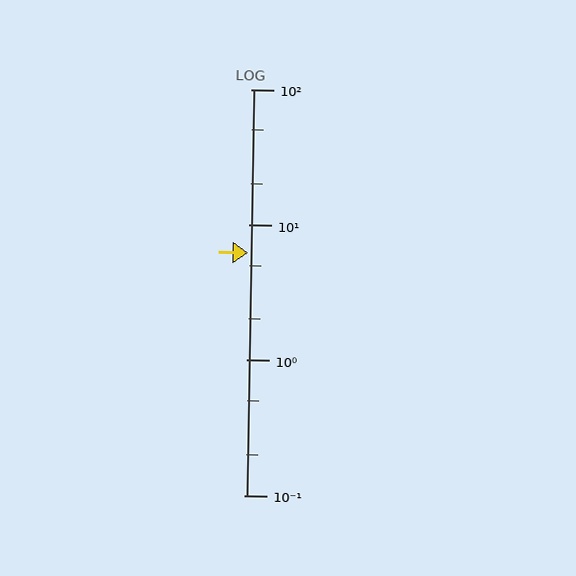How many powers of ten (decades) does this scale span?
The scale spans 3 decades, from 0.1 to 100.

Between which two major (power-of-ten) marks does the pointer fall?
The pointer is between 1 and 10.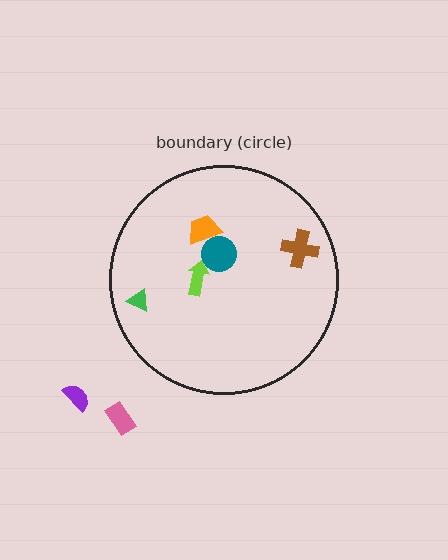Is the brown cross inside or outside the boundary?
Inside.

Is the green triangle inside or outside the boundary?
Inside.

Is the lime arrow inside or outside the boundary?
Inside.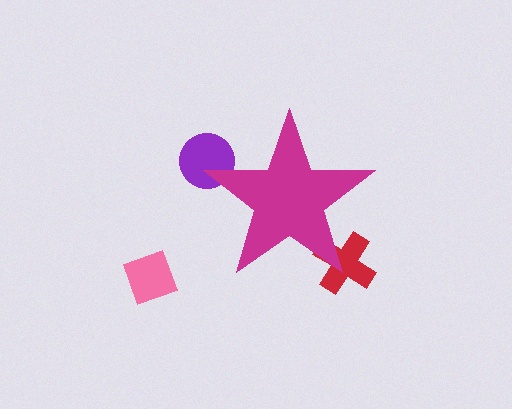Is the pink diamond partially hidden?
No, the pink diamond is fully visible.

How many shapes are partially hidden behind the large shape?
2 shapes are partially hidden.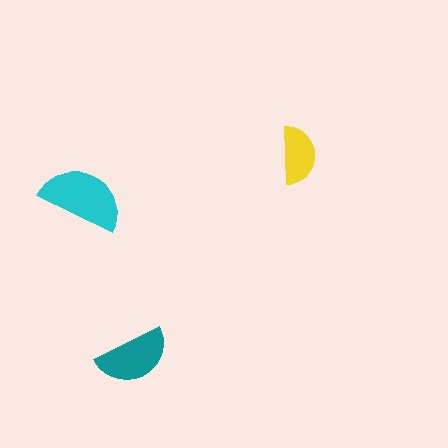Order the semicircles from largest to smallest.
the cyan one, the teal one, the yellow one.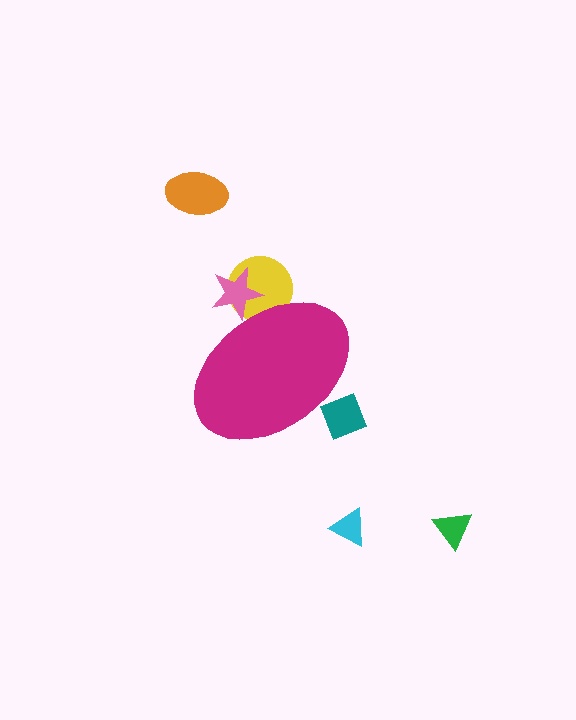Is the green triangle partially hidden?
No, the green triangle is fully visible.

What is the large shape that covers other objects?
A magenta ellipse.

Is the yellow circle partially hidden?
Yes, the yellow circle is partially hidden behind the magenta ellipse.